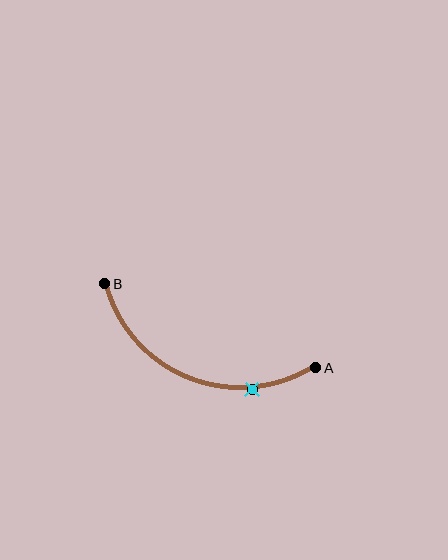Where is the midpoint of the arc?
The arc midpoint is the point on the curve farthest from the straight line joining A and B. It sits below that line.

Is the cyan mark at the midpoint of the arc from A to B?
No. The cyan mark lies on the arc but is closer to endpoint A. The arc midpoint would be at the point on the curve equidistant along the arc from both A and B.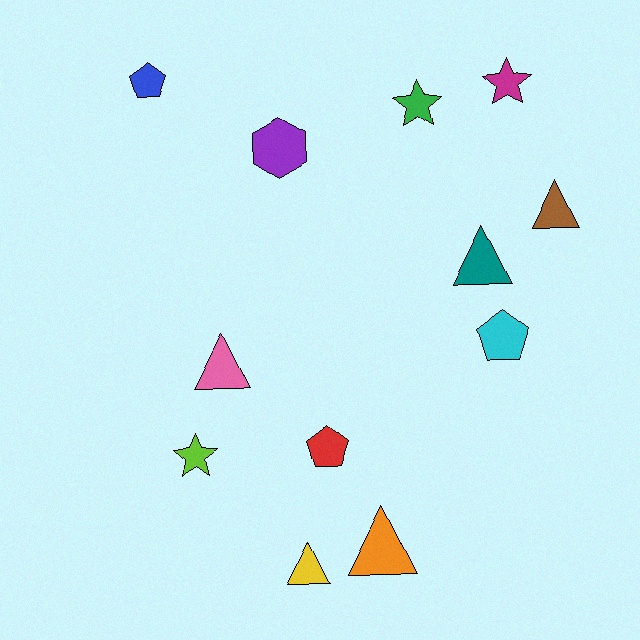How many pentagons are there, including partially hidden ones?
There are 3 pentagons.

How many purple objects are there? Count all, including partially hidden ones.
There is 1 purple object.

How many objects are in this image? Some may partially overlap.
There are 12 objects.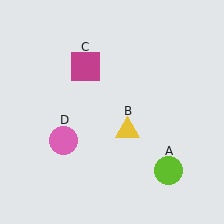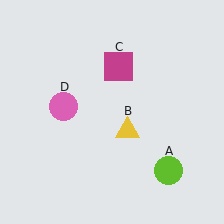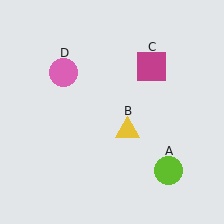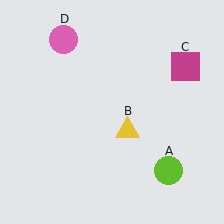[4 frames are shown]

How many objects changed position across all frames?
2 objects changed position: magenta square (object C), pink circle (object D).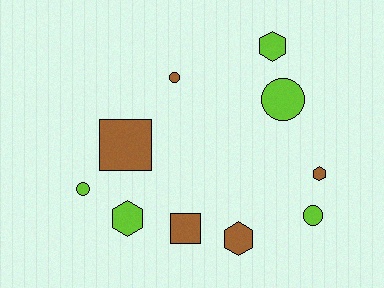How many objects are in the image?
There are 10 objects.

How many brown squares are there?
There are 2 brown squares.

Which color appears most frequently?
Brown, with 5 objects.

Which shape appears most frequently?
Hexagon, with 4 objects.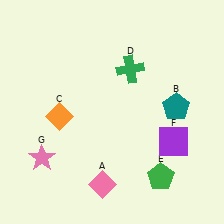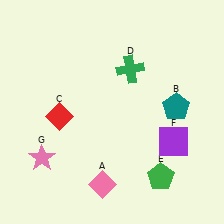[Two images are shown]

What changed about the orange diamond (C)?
In Image 1, C is orange. In Image 2, it changed to red.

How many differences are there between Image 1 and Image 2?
There is 1 difference between the two images.